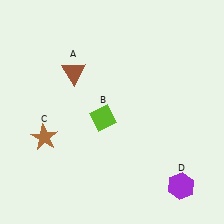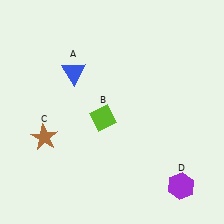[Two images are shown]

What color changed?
The triangle (A) changed from brown in Image 1 to blue in Image 2.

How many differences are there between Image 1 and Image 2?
There is 1 difference between the two images.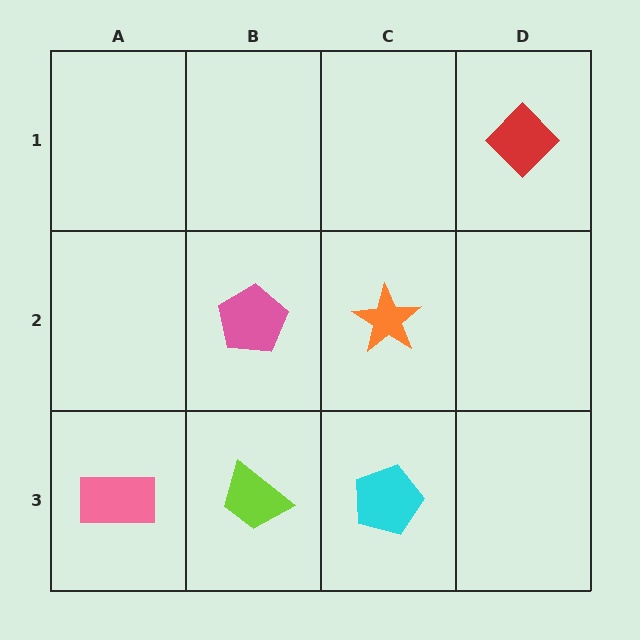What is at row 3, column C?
A cyan pentagon.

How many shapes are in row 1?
1 shape.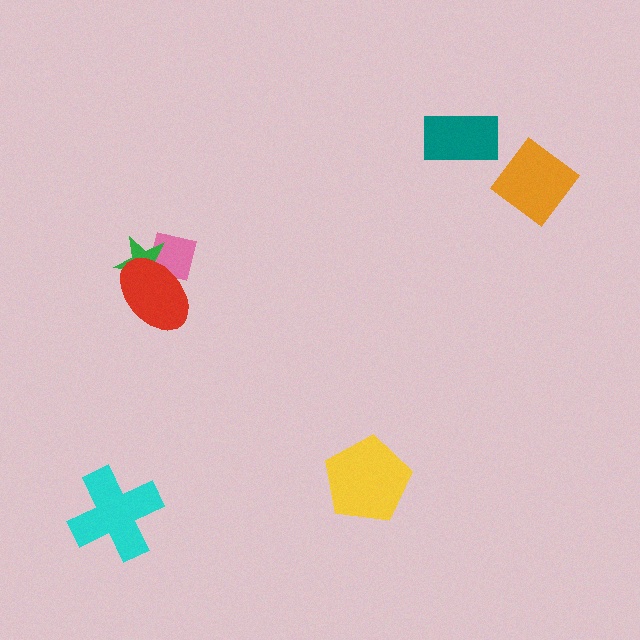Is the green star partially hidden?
Yes, it is partially covered by another shape.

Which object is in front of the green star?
The red ellipse is in front of the green star.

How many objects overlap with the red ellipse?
2 objects overlap with the red ellipse.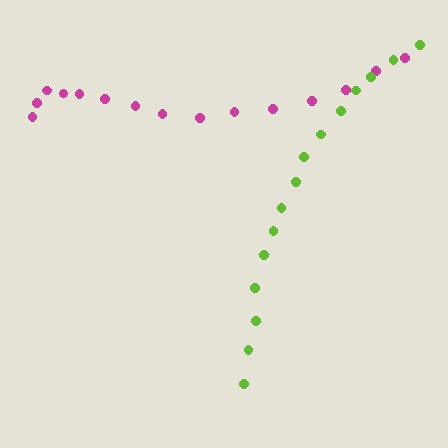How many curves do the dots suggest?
There are 2 distinct paths.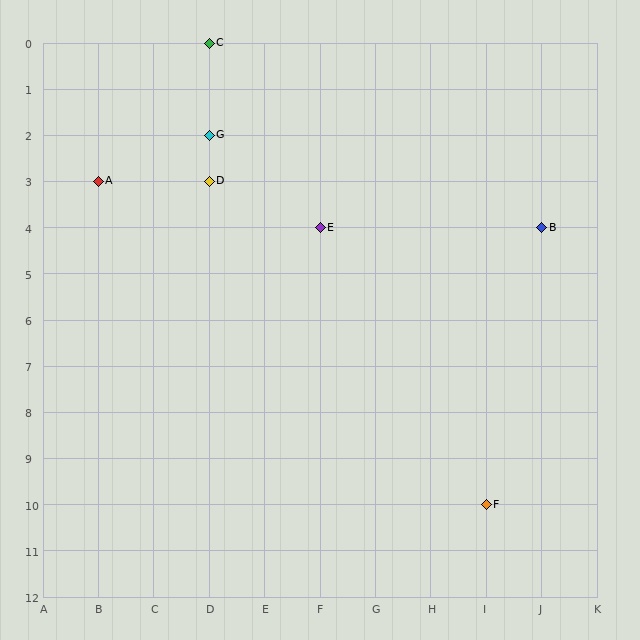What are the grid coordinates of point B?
Point B is at grid coordinates (J, 4).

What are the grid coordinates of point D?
Point D is at grid coordinates (D, 3).